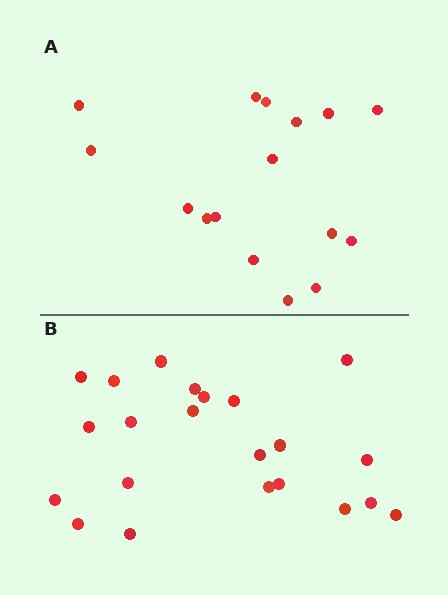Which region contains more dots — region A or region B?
Region B (the bottom region) has more dots.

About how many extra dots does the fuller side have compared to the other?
Region B has about 6 more dots than region A.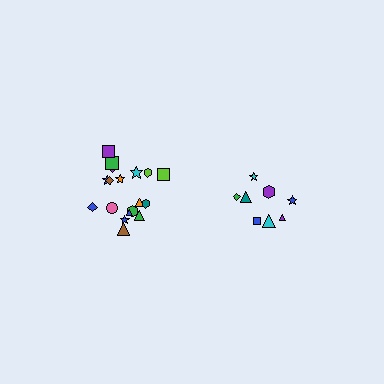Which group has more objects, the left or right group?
The left group.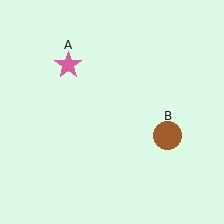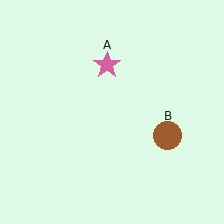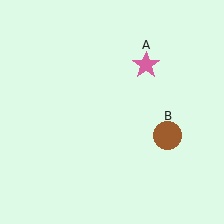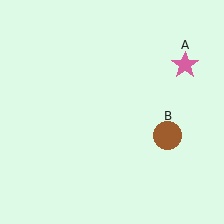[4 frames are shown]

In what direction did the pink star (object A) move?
The pink star (object A) moved right.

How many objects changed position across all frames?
1 object changed position: pink star (object A).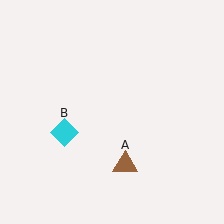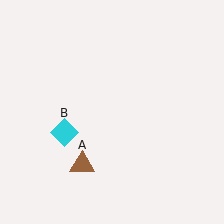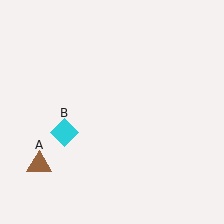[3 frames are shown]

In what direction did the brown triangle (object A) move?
The brown triangle (object A) moved left.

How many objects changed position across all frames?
1 object changed position: brown triangle (object A).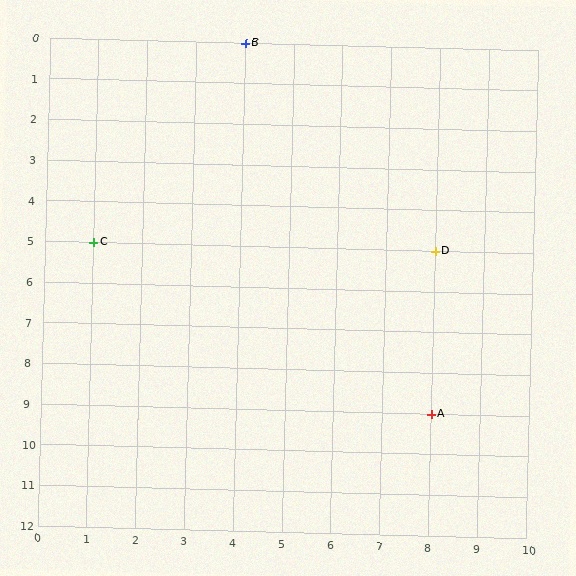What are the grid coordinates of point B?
Point B is at grid coordinates (4, 0).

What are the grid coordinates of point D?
Point D is at grid coordinates (8, 5).